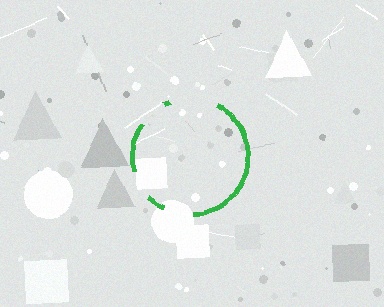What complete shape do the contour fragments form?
The contour fragments form a circle.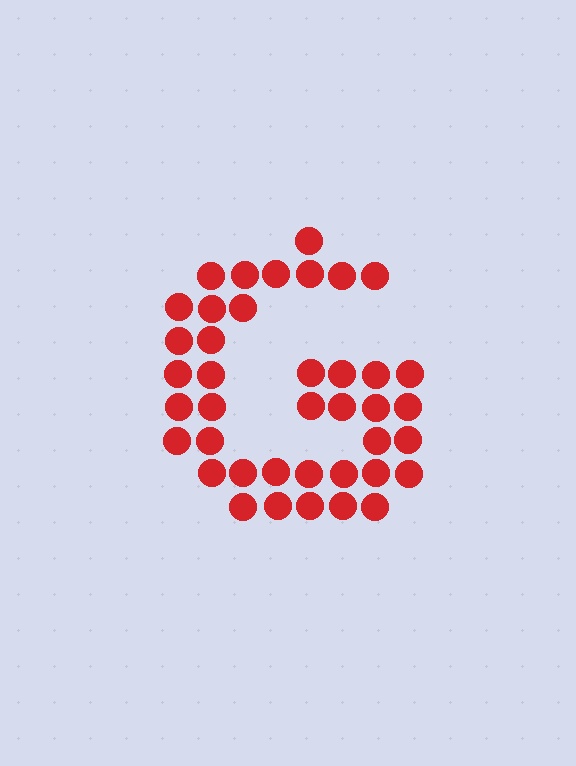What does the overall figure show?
The overall figure shows the letter G.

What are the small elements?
The small elements are circles.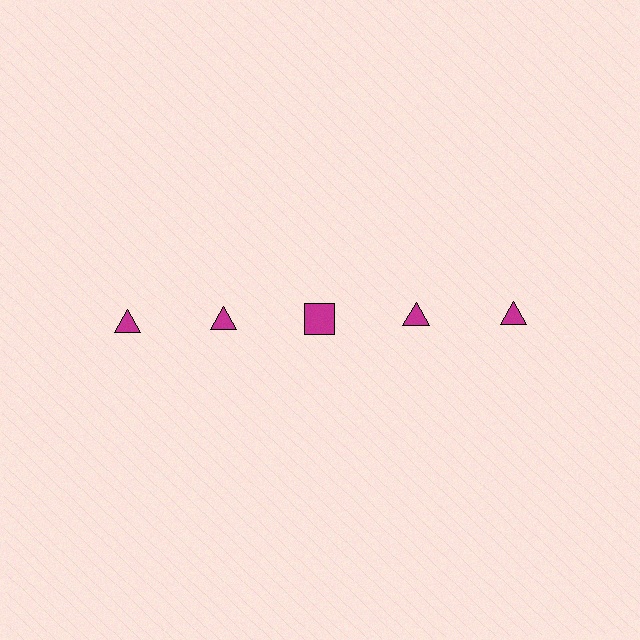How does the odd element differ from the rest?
It has a different shape: square instead of triangle.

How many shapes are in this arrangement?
There are 5 shapes arranged in a grid pattern.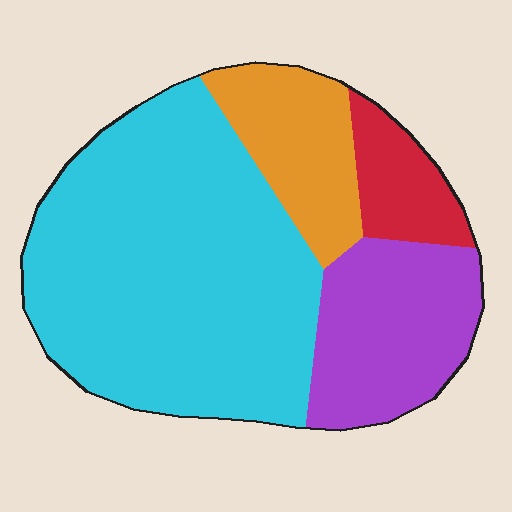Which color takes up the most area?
Cyan, at roughly 55%.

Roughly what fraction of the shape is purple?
Purple covers around 20% of the shape.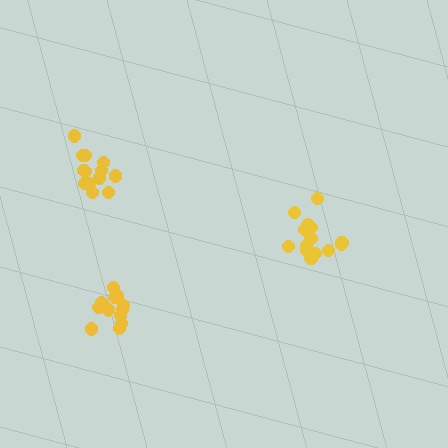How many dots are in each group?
Group 1: 13 dots, Group 2: 14 dots, Group 3: 13 dots (40 total).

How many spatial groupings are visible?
There are 3 spatial groupings.